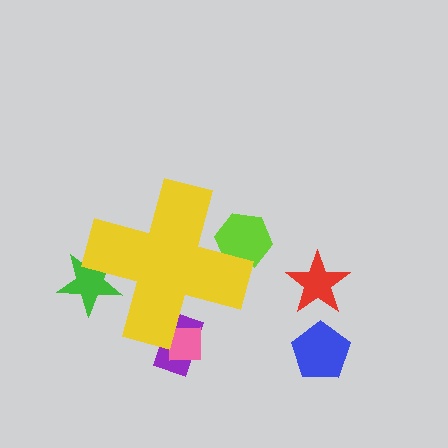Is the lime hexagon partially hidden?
Yes, the lime hexagon is partially hidden behind the yellow cross.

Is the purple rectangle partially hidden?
Yes, the purple rectangle is partially hidden behind the yellow cross.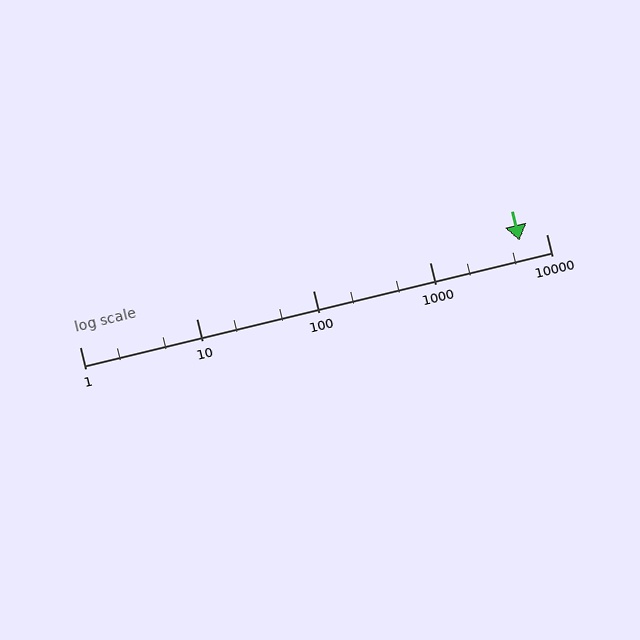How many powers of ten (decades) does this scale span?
The scale spans 4 decades, from 1 to 10000.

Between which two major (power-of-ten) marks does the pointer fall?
The pointer is between 1000 and 10000.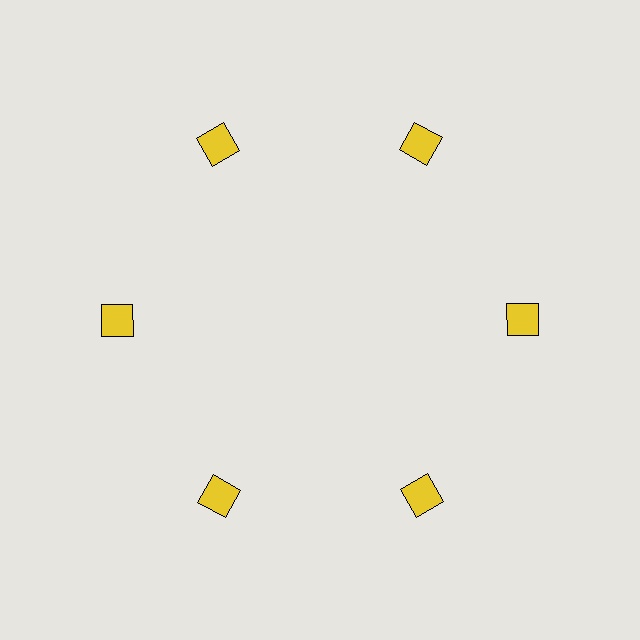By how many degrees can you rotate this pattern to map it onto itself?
The pattern maps onto itself every 60 degrees of rotation.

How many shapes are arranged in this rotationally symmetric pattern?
There are 6 shapes, arranged in 6 groups of 1.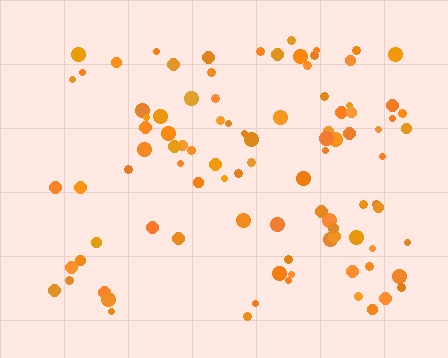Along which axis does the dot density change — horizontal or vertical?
Horizontal.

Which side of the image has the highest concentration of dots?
The right.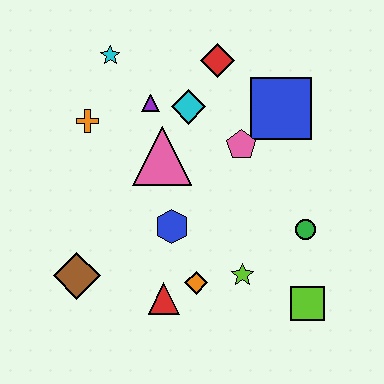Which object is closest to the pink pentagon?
The blue square is closest to the pink pentagon.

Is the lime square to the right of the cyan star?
Yes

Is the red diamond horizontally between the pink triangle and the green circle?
Yes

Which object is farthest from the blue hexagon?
The cyan star is farthest from the blue hexagon.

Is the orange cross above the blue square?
No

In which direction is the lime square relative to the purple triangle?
The lime square is below the purple triangle.